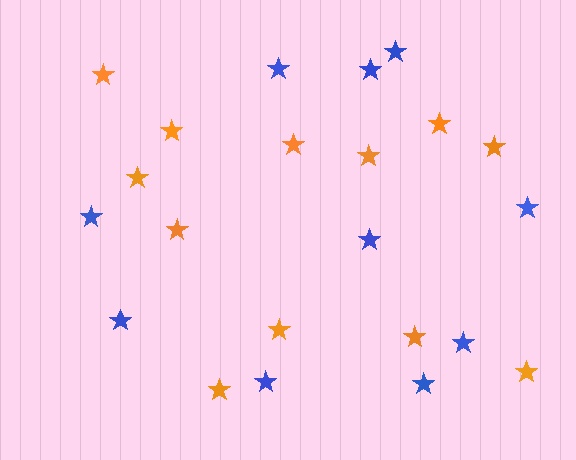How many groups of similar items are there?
There are 2 groups: one group of blue stars (10) and one group of orange stars (12).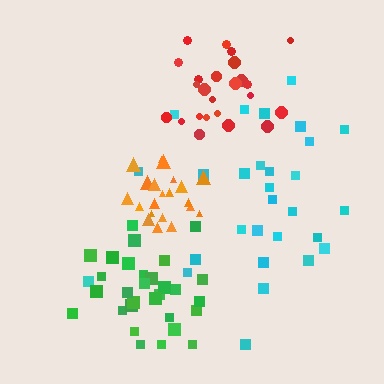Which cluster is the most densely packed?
Orange.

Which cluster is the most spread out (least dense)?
Cyan.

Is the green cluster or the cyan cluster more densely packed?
Green.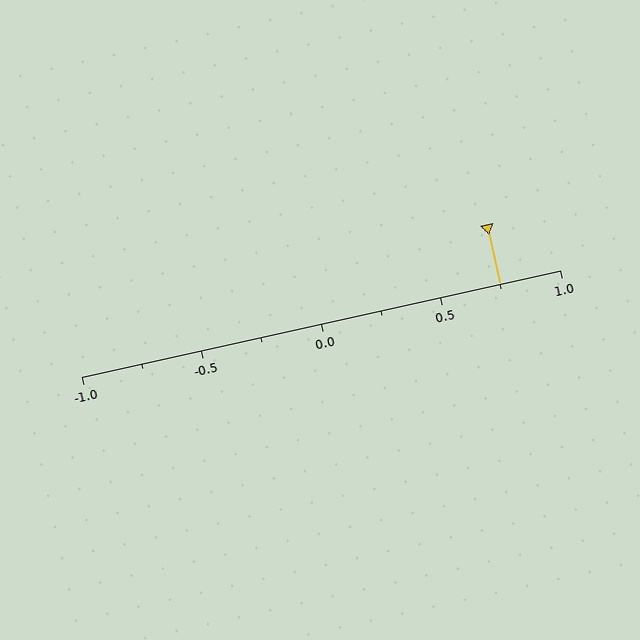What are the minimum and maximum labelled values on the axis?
The axis runs from -1.0 to 1.0.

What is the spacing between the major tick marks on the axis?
The major ticks are spaced 0.5 apart.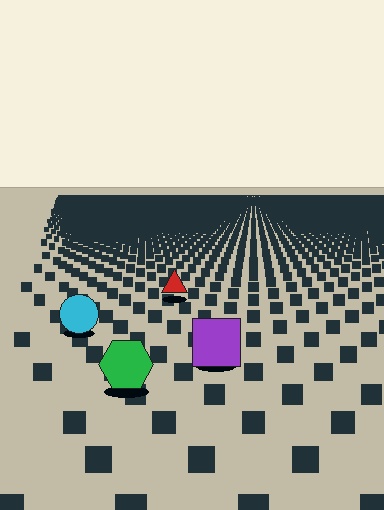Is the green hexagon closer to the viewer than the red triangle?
Yes. The green hexagon is closer — you can tell from the texture gradient: the ground texture is coarser near it.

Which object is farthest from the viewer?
The red triangle is farthest from the viewer. It appears smaller and the ground texture around it is denser.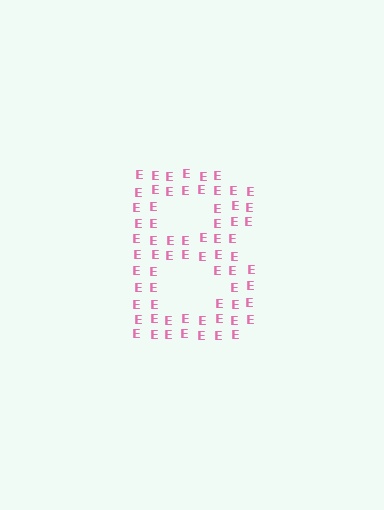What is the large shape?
The large shape is the letter B.